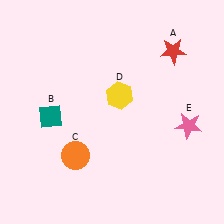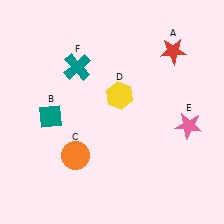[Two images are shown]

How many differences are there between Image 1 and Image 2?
There is 1 difference between the two images.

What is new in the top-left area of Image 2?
A teal cross (F) was added in the top-left area of Image 2.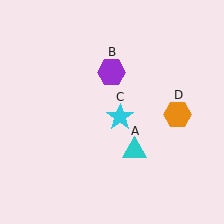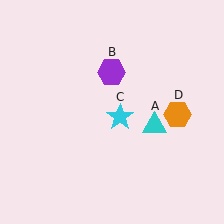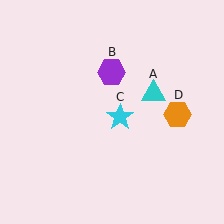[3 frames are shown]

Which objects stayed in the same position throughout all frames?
Purple hexagon (object B) and cyan star (object C) and orange hexagon (object D) remained stationary.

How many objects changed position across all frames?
1 object changed position: cyan triangle (object A).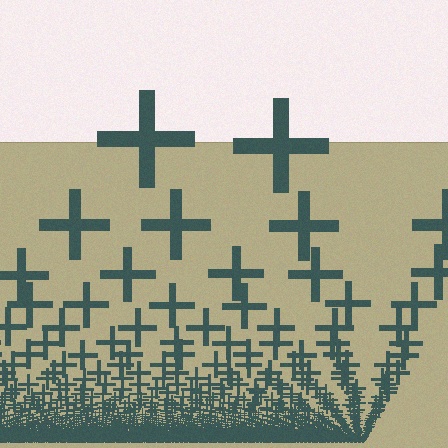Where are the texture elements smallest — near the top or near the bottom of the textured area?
Near the bottom.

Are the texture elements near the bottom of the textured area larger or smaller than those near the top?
Smaller. The gradient is inverted — elements near the bottom are smaller and denser.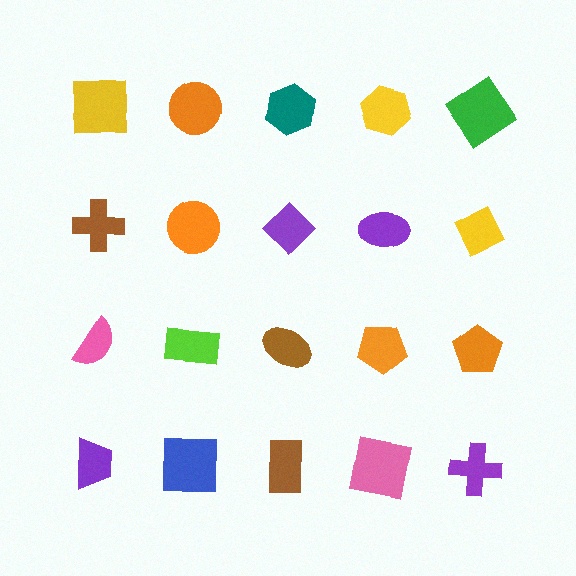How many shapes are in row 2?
5 shapes.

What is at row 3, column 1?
A pink semicircle.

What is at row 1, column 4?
A yellow hexagon.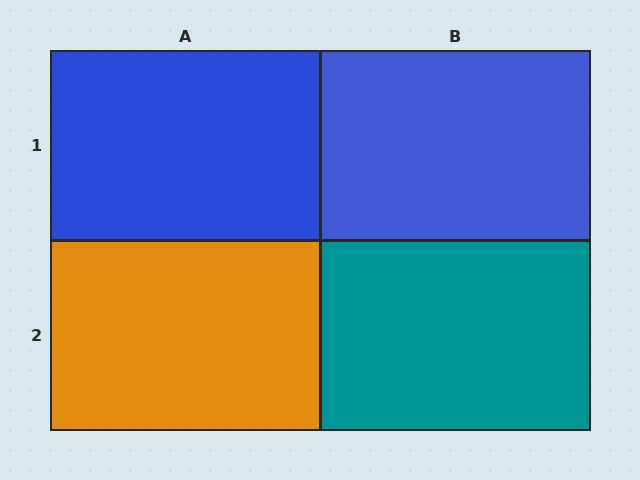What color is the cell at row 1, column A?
Blue.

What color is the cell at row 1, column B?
Blue.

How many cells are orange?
1 cell is orange.